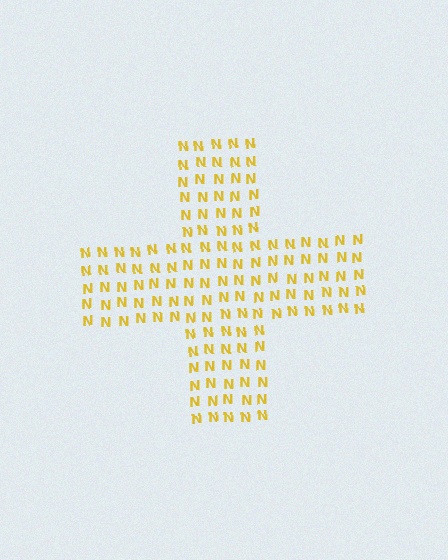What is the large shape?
The large shape is a cross.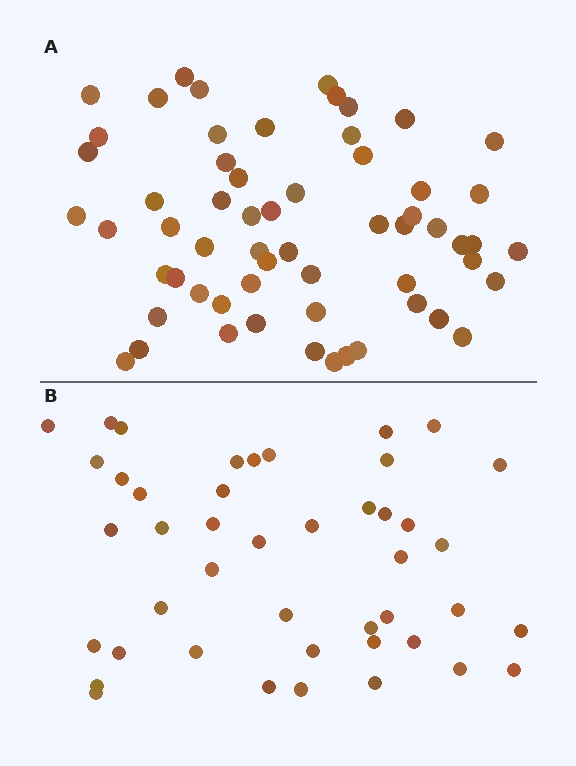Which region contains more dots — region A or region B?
Region A (the top region) has more dots.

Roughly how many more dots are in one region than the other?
Region A has approximately 15 more dots than region B.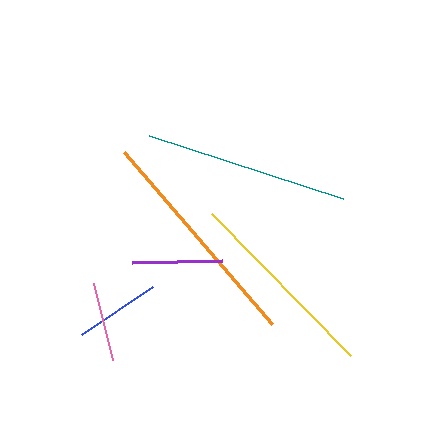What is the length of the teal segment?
The teal segment is approximately 204 pixels long.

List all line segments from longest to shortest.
From longest to shortest: orange, teal, yellow, purple, blue, pink.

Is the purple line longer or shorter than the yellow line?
The yellow line is longer than the purple line.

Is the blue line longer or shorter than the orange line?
The orange line is longer than the blue line.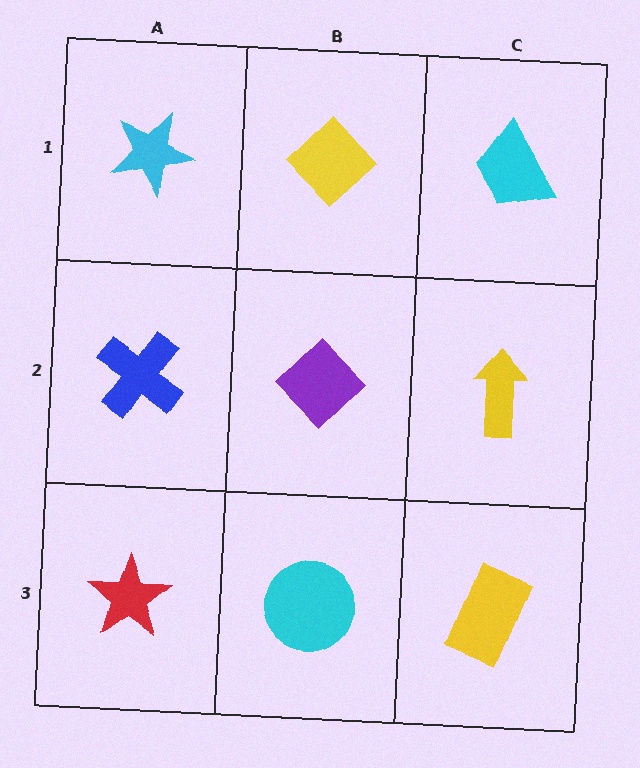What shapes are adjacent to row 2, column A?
A cyan star (row 1, column A), a red star (row 3, column A), a purple diamond (row 2, column B).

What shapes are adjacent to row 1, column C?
A yellow arrow (row 2, column C), a yellow diamond (row 1, column B).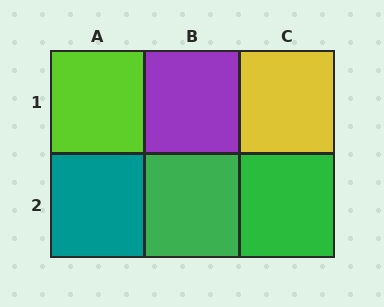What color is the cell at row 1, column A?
Lime.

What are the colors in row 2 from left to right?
Teal, green, green.